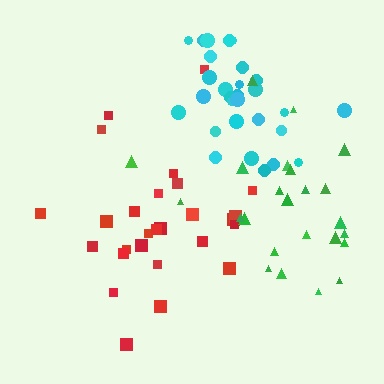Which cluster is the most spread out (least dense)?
Red.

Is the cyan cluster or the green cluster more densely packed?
Cyan.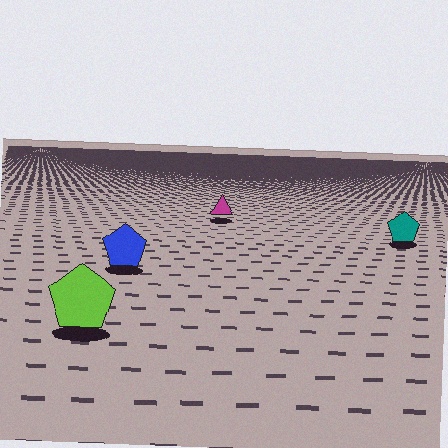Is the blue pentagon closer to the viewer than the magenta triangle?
Yes. The blue pentagon is closer — you can tell from the texture gradient: the ground texture is coarser near it.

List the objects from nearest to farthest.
From nearest to farthest: the lime pentagon, the blue pentagon, the teal pentagon, the magenta triangle.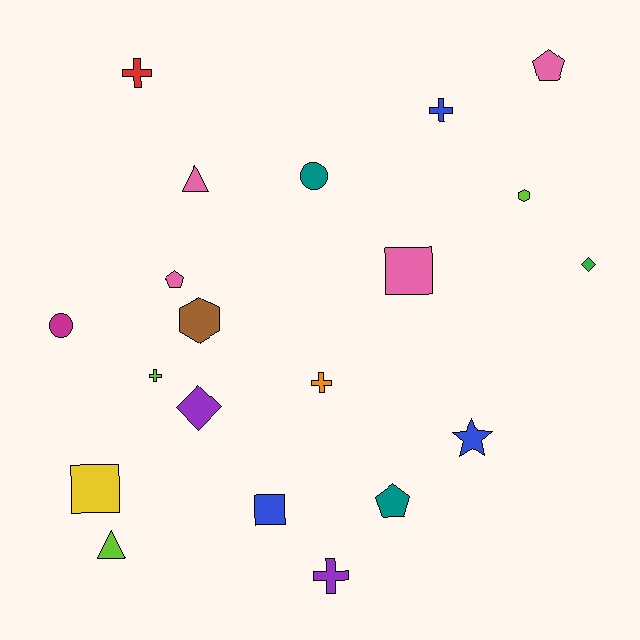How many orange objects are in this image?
There is 1 orange object.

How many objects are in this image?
There are 20 objects.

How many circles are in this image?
There are 2 circles.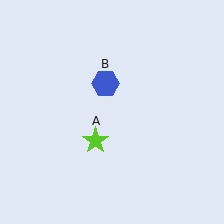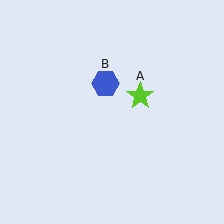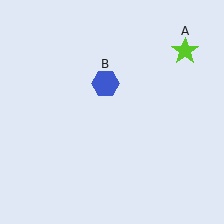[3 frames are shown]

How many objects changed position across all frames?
1 object changed position: lime star (object A).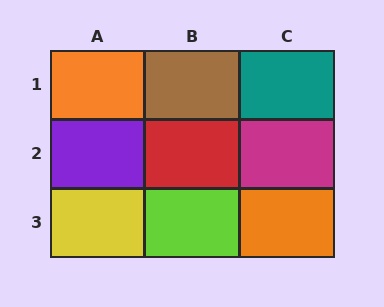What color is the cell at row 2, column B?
Red.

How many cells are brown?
1 cell is brown.